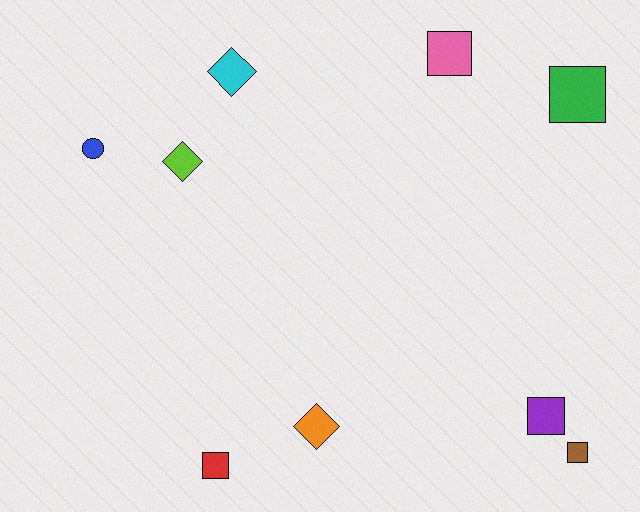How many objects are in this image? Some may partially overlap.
There are 9 objects.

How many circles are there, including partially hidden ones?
There is 1 circle.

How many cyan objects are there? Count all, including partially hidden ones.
There is 1 cyan object.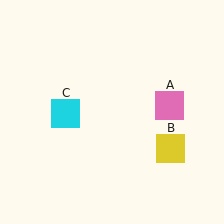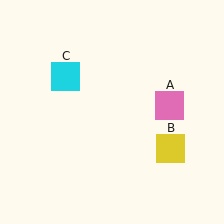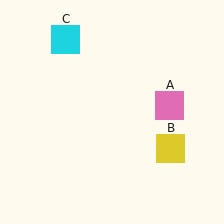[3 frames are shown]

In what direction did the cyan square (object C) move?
The cyan square (object C) moved up.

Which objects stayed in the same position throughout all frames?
Pink square (object A) and yellow square (object B) remained stationary.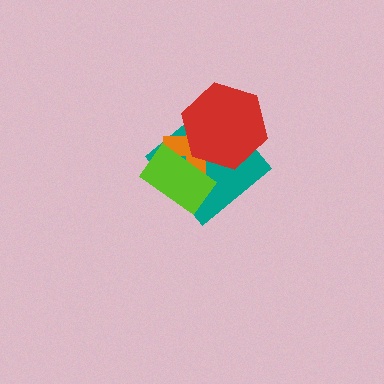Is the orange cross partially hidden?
Yes, it is partially covered by another shape.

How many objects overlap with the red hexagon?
2 objects overlap with the red hexagon.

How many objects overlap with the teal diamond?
3 objects overlap with the teal diamond.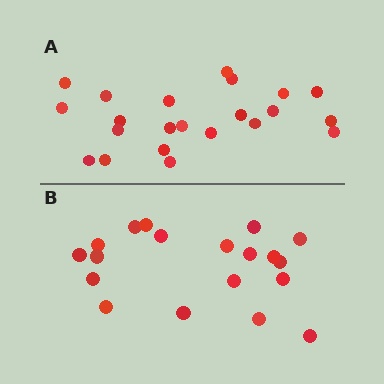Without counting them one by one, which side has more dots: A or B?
Region A (the top region) has more dots.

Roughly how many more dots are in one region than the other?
Region A has just a few more — roughly 2 or 3 more dots than region B.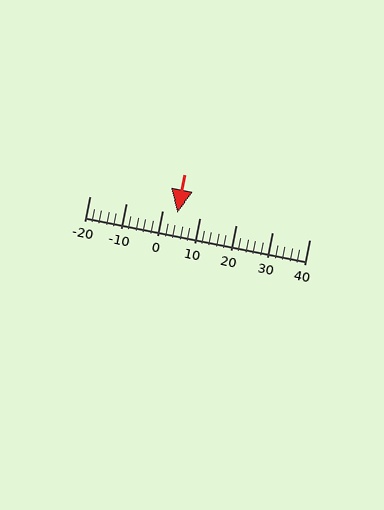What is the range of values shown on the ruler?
The ruler shows values from -20 to 40.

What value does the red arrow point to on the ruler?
The red arrow points to approximately 4.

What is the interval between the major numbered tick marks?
The major tick marks are spaced 10 units apart.